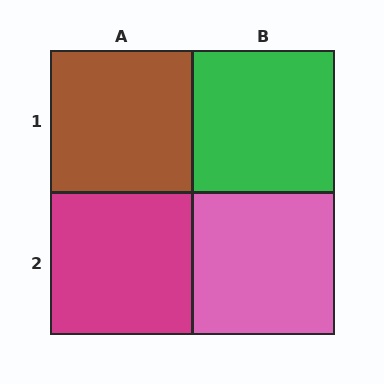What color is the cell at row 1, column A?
Brown.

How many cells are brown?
1 cell is brown.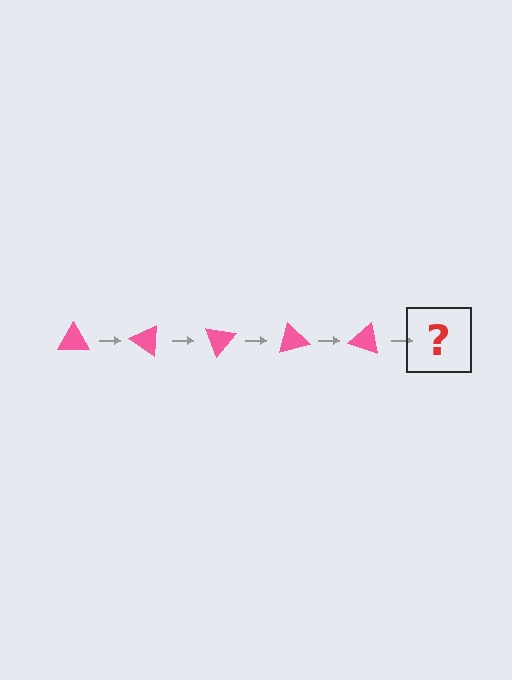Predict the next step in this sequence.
The next step is a pink triangle rotated 175 degrees.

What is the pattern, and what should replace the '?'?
The pattern is that the triangle rotates 35 degrees each step. The '?' should be a pink triangle rotated 175 degrees.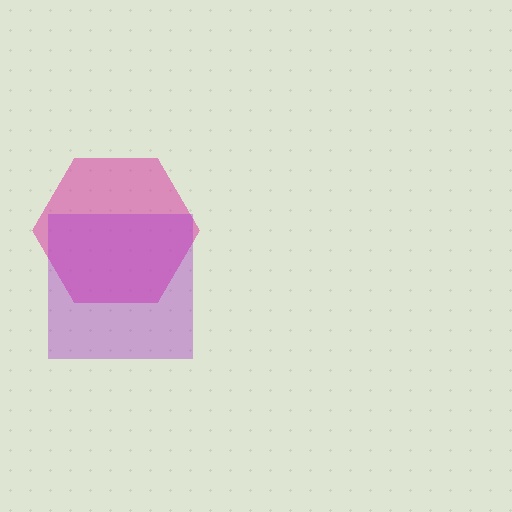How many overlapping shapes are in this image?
There are 2 overlapping shapes in the image.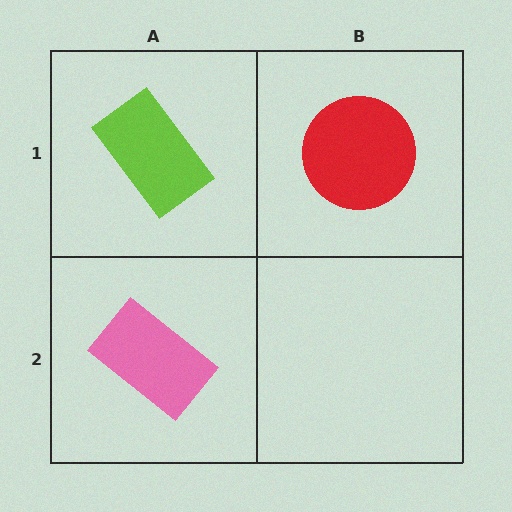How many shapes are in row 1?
2 shapes.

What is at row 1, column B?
A red circle.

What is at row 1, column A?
A lime rectangle.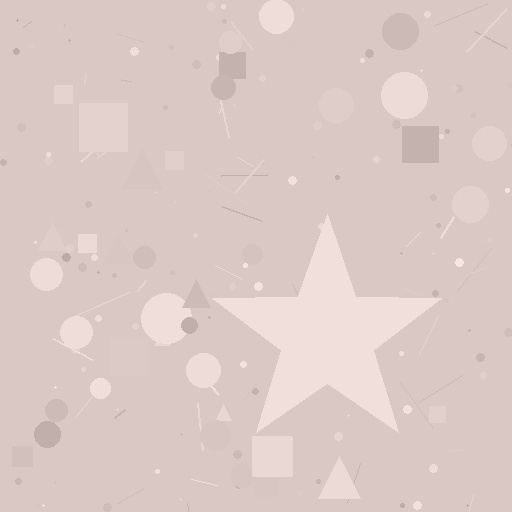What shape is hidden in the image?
A star is hidden in the image.